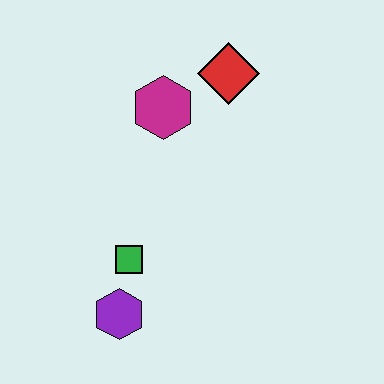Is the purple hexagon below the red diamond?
Yes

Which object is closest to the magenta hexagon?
The red diamond is closest to the magenta hexagon.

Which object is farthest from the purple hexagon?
The red diamond is farthest from the purple hexagon.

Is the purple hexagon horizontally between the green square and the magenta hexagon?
No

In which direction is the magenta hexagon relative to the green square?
The magenta hexagon is above the green square.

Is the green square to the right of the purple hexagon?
Yes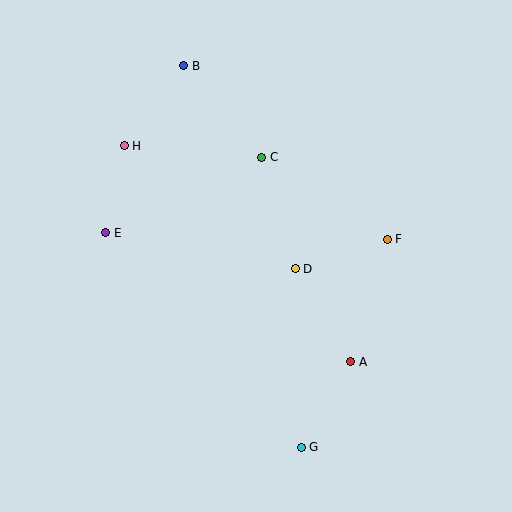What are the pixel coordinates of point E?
Point E is at (106, 233).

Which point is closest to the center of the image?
Point D at (295, 269) is closest to the center.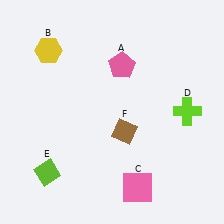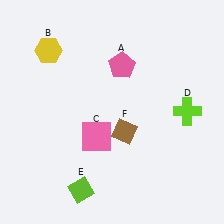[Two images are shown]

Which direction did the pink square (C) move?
The pink square (C) moved up.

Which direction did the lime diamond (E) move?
The lime diamond (E) moved right.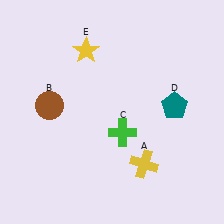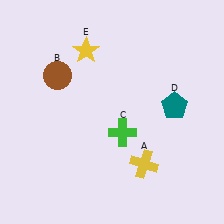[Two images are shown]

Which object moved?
The brown circle (B) moved up.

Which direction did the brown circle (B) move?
The brown circle (B) moved up.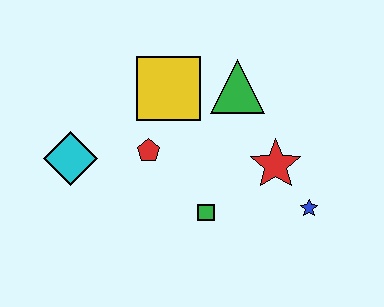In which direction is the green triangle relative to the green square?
The green triangle is above the green square.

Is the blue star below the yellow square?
Yes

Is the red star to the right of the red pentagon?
Yes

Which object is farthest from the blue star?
The cyan diamond is farthest from the blue star.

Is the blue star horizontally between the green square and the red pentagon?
No